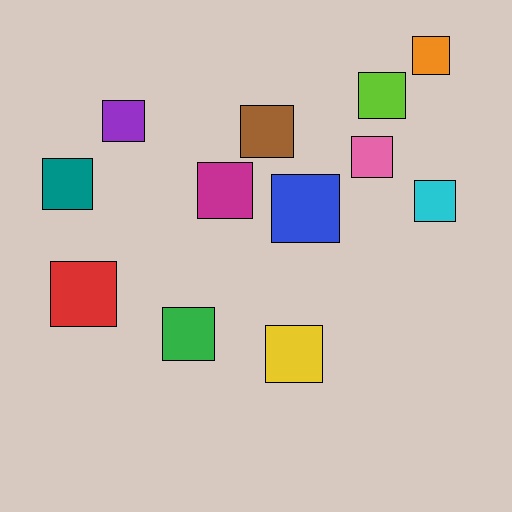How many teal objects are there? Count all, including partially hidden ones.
There is 1 teal object.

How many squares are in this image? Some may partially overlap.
There are 12 squares.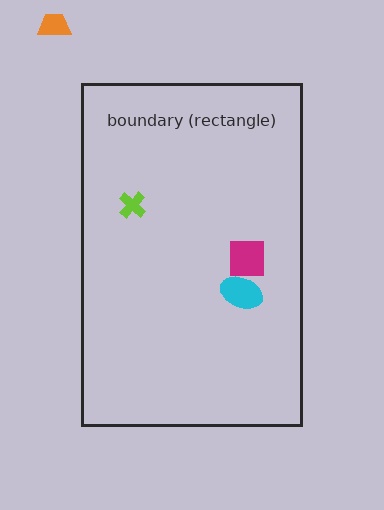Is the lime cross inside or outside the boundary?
Inside.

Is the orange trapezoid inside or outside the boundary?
Outside.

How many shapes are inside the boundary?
3 inside, 1 outside.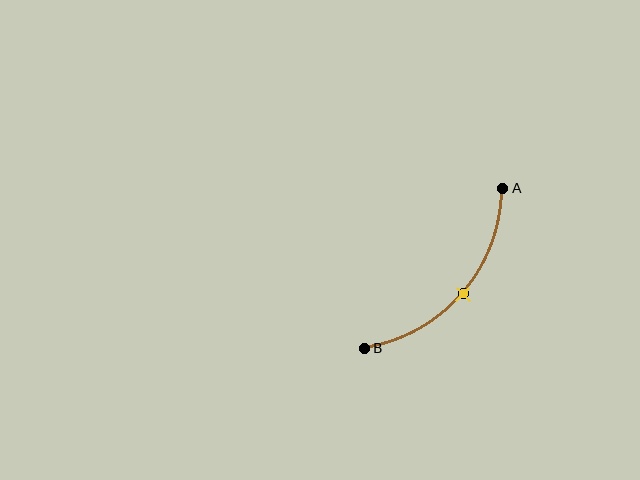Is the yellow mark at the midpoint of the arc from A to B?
Yes. The yellow mark lies on the arc at equal arc-length from both A and B — it is the arc midpoint.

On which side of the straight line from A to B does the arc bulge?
The arc bulges below and to the right of the straight line connecting A and B.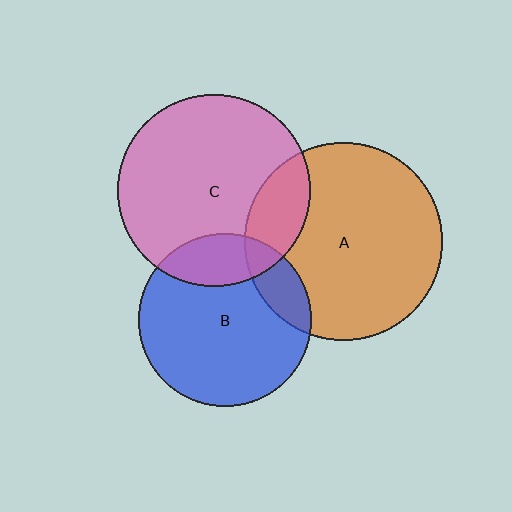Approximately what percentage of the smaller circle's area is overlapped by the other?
Approximately 20%.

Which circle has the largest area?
Circle A (orange).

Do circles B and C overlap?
Yes.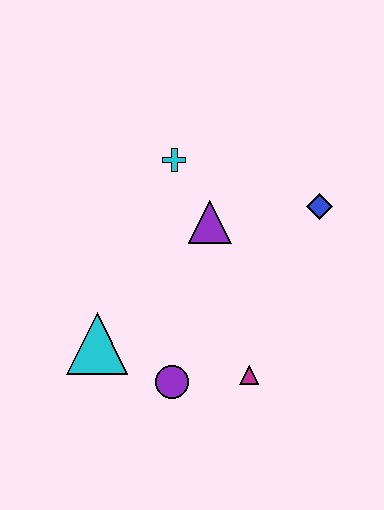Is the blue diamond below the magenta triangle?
No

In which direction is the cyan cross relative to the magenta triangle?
The cyan cross is above the magenta triangle.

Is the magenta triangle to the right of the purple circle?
Yes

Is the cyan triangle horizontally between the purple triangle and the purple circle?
No